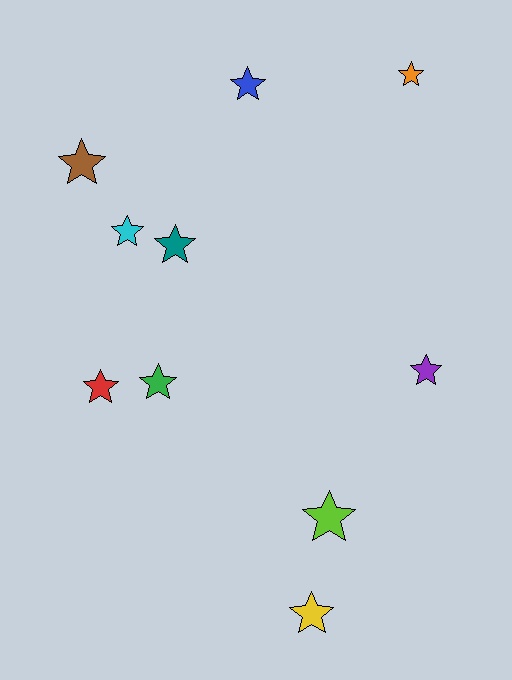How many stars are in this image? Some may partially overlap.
There are 10 stars.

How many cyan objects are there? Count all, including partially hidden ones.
There is 1 cyan object.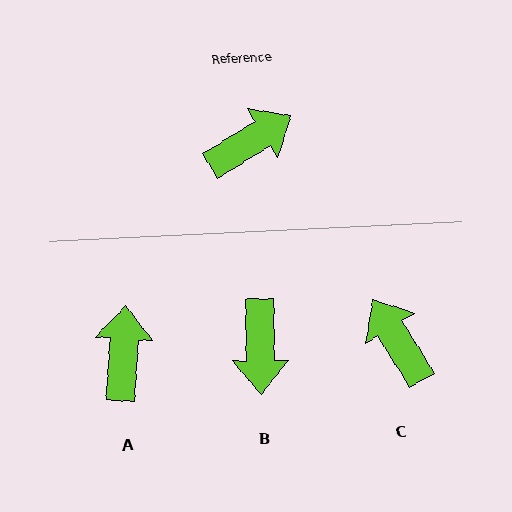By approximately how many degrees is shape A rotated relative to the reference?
Approximately 55 degrees counter-clockwise.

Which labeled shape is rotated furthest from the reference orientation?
B, about 121 degrees away.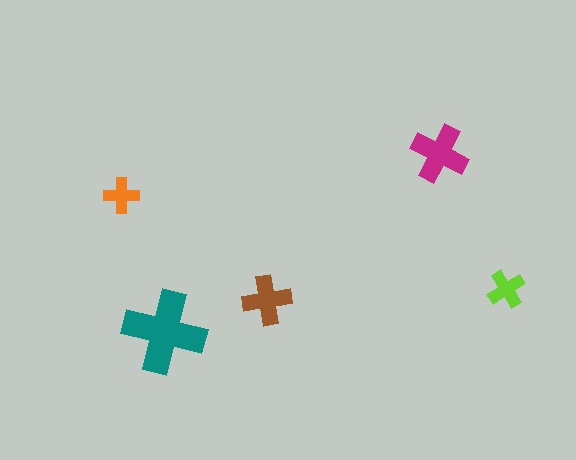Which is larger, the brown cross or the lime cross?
The brown one.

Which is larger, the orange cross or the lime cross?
The lime one.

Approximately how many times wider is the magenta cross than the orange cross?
About 1.5 times wider.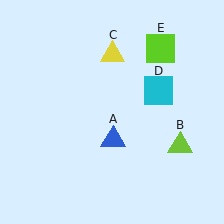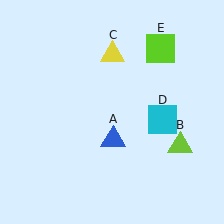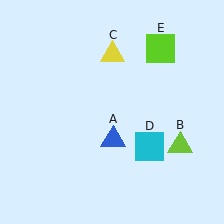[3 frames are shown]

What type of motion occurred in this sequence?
The cyan square (object D) rotated clockwise around the center of the scene.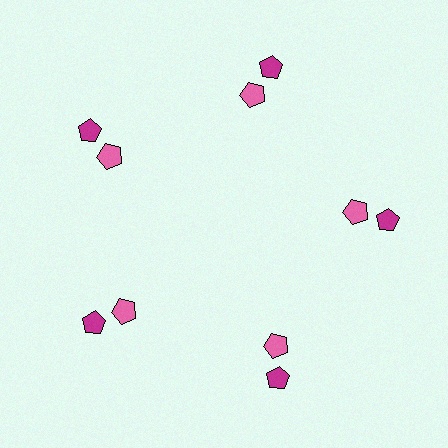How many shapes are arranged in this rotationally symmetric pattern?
There are 10 shapes, arranged in 5 groups of 2.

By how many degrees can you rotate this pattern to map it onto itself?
The pattern maps onto itself every 72 degrees of rotation.